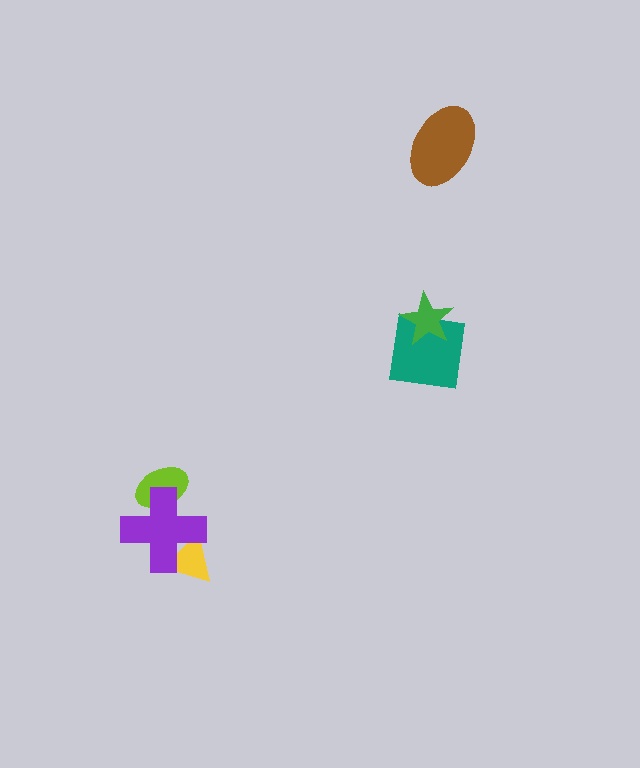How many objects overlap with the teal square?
1 object overlaps with the teal square.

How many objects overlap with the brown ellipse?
0 objects overlap with the brown ellipse.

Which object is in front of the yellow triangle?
The purple cross is in front of the yellow triangle.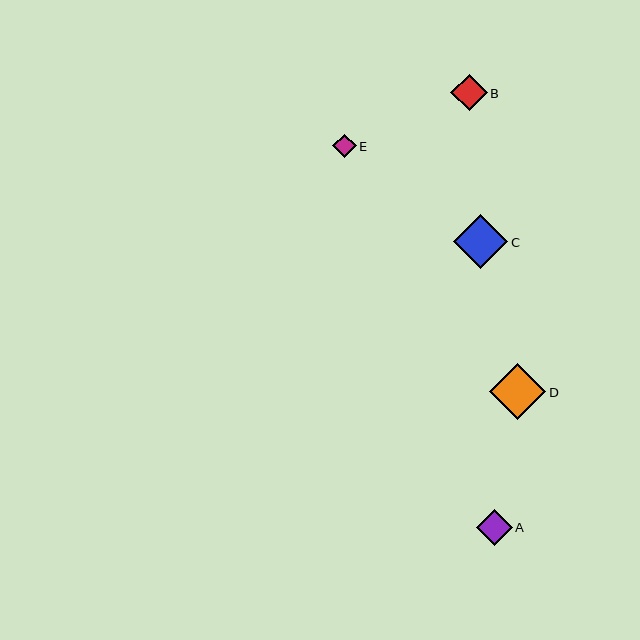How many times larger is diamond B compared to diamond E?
Diamond B is approximately 1.6 times the size of diamond E.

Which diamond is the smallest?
Diamond E is the smallest with a size of approximately 24 pixels.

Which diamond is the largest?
Diamond D is the largest with a size of approximately 56 pixels.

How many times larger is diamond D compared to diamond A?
Diamond D is approximately 1.6 times the size of diamond A.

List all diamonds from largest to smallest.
From largest to smallest: D, C, B, A, E.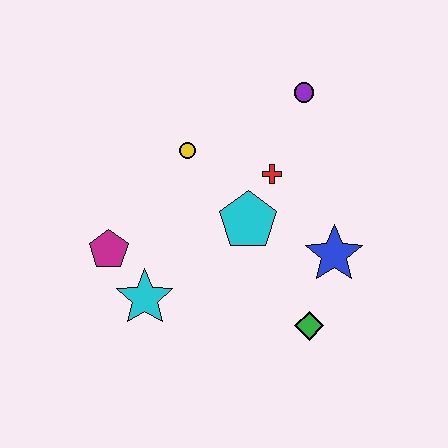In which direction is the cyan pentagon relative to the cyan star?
The cyan pentagon is to the right of the cyan star.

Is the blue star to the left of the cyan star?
No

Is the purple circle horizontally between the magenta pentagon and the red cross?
No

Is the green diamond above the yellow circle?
No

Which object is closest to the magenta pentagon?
The cyan star is closest to the magenta pentagon.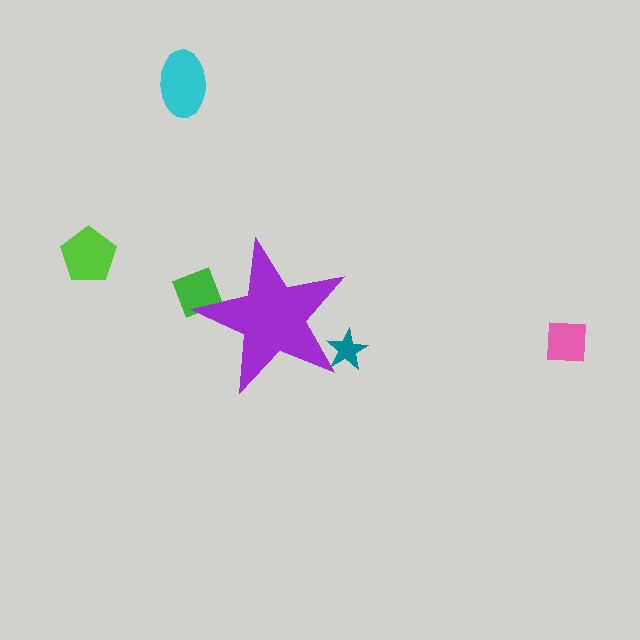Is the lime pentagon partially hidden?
No, the lime pentagon is fully visible.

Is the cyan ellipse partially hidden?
No, the cyan ellipse is fully visible.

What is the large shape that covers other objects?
A purple star.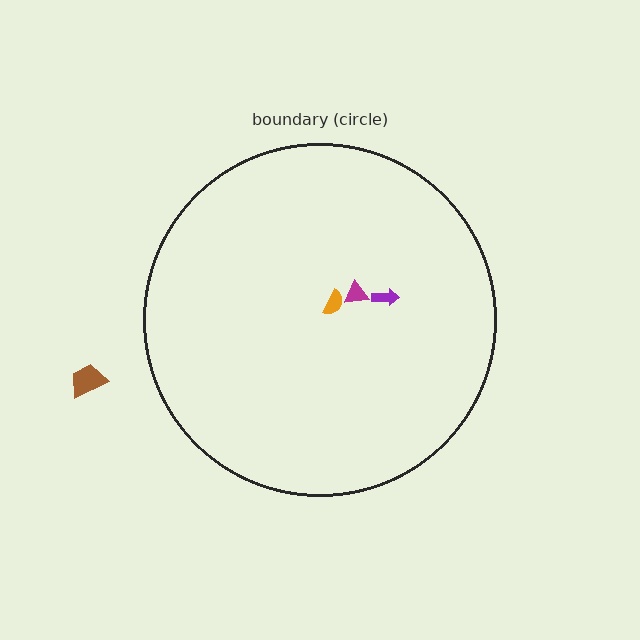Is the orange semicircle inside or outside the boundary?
Inside.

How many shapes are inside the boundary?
3 inside, 1 outside.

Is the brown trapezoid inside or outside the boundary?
Outside.